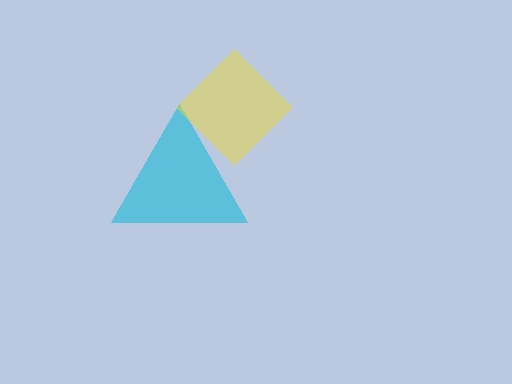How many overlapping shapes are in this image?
There are 2 overlapping shapes in the image.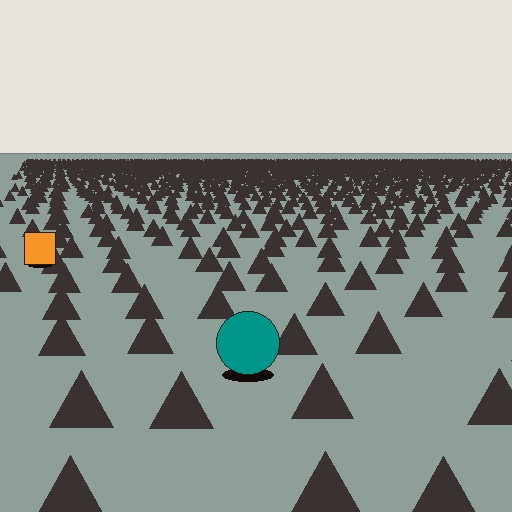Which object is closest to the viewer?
The teal circle is closest. The texture marks near it are larger and more spread out.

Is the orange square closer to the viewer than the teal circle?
No. The teal circle is closer — you can tell from the texture gradient: the ground texture is coarser near it.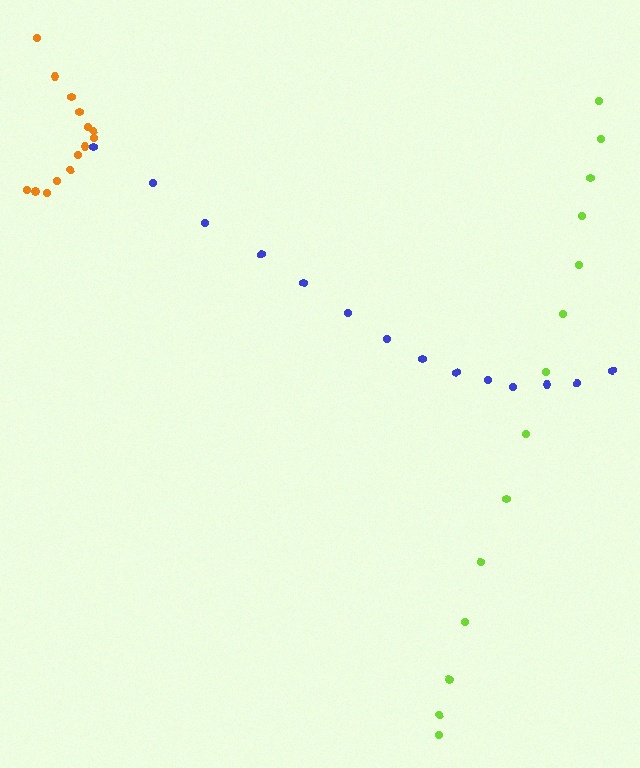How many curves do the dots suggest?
There are 3 distinct paths.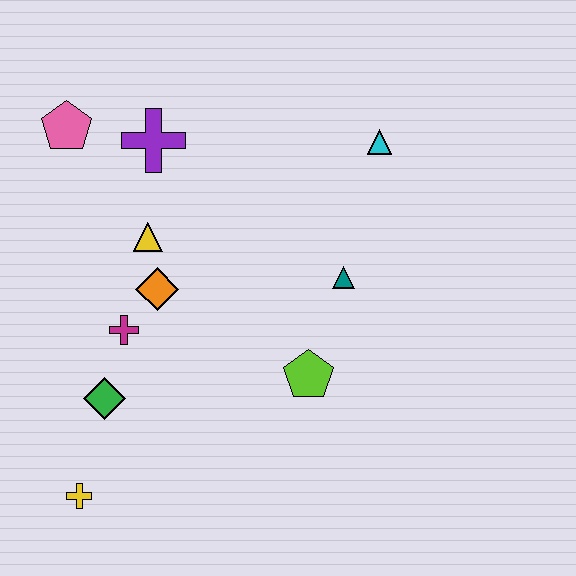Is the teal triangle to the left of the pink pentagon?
No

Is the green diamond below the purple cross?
Yes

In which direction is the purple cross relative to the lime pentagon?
The purple cross is above the lime pentagon.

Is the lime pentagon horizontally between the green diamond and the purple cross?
No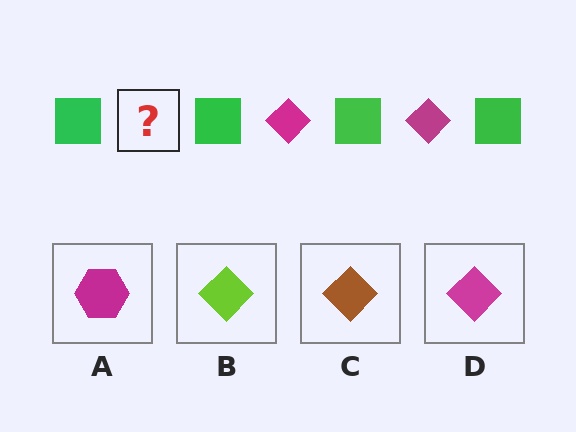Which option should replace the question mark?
Option D.